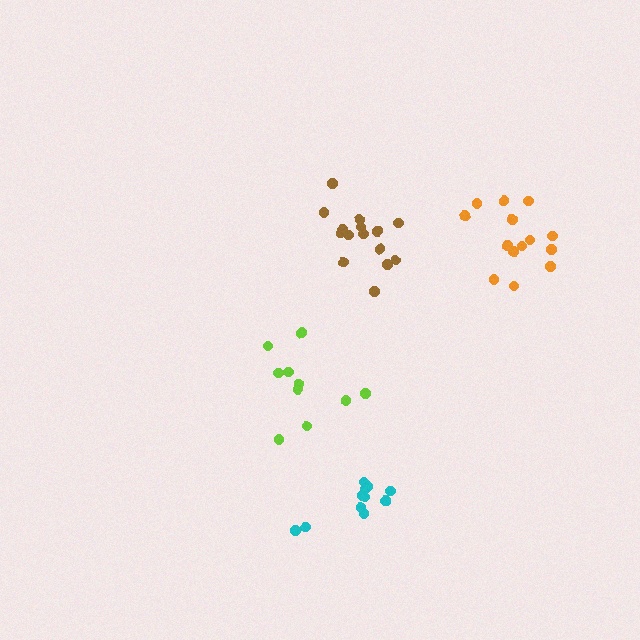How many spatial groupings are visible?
There are 4 spatial groupings.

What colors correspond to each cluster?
The clusters are colored: cyan, lime, orange, brown.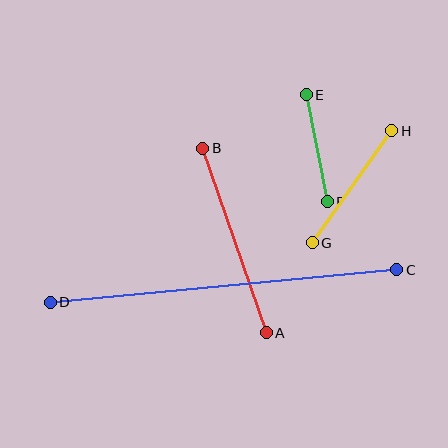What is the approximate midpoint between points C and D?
The midpoint is at approximately (223, 286) pixels.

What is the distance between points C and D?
The distance is approximately 348 pixels.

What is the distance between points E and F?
The distance is approximately 109 pixels.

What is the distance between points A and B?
The distance is approximately 195 pixels.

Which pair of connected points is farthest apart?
Points C and D are farthest apart.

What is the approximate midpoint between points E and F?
The midpoint is at approximately (317, 148) pixels.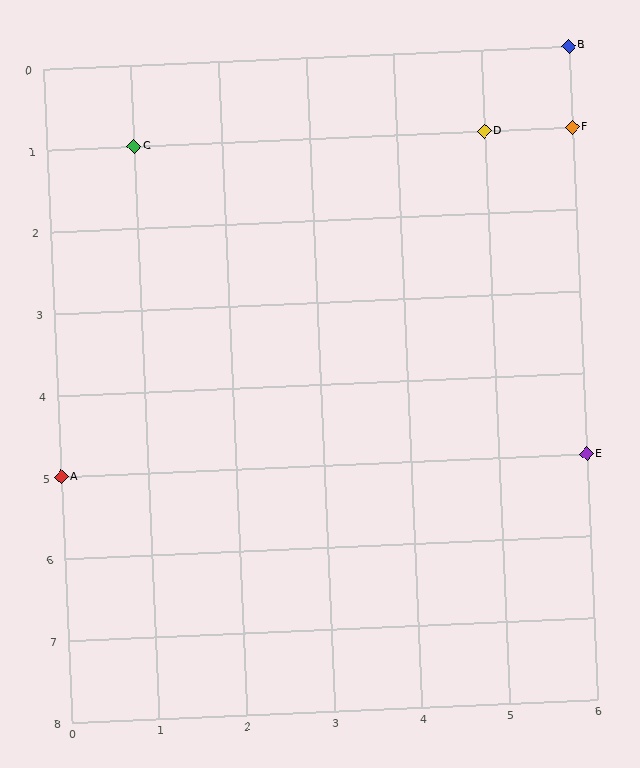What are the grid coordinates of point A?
Point A is at grid coordinates (0, 5).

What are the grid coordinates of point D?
Point D is at grid coordinates (5, 1).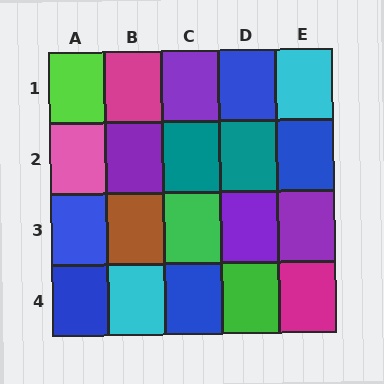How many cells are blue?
5 cells are blue.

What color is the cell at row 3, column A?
Blue.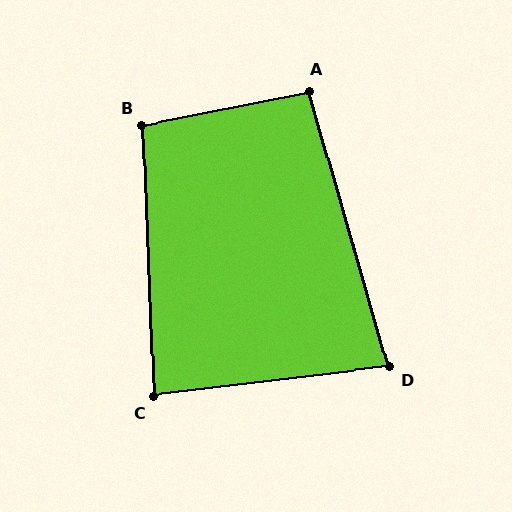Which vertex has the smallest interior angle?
D, at approximately 81 degrees.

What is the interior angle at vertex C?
Approximately 85 degrees (approximately right).